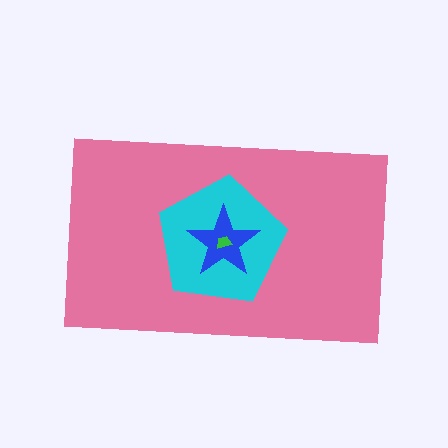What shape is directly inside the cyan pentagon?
The blue star.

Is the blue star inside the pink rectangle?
Yes.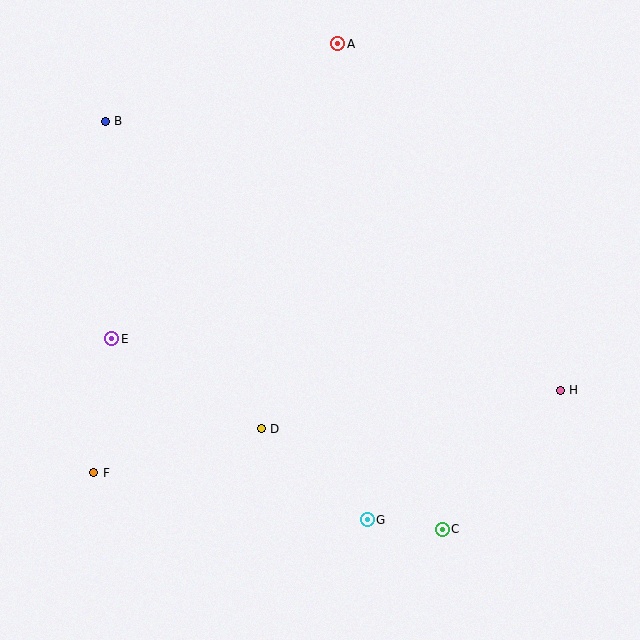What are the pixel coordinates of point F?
Point F is at (94, 473).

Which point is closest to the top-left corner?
Point B is closest to the top-left corner.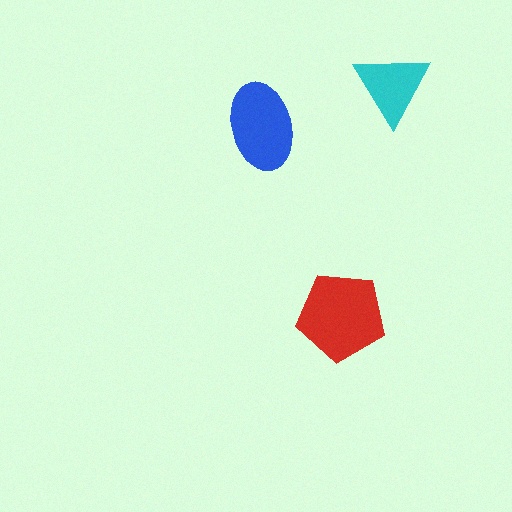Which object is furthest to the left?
The blue ellipse is leftmost.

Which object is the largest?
The red pentagon.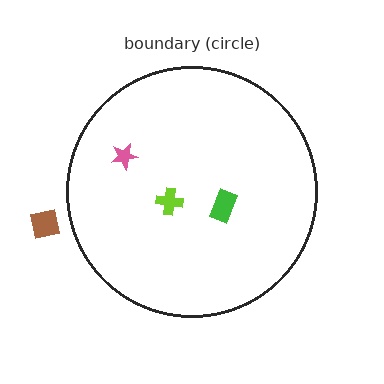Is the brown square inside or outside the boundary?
Outside.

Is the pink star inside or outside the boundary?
Inside.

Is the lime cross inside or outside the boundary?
Inside.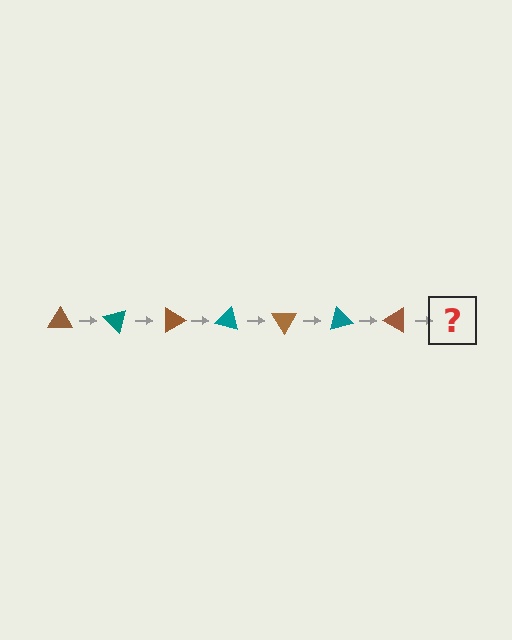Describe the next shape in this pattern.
It should be a teal triangle, rotated 315 degrees from the start.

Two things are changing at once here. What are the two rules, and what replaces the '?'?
The two rules are that it rotates 45 degrees each step and the color cycles through brown and teal. The '?' should be a teal triangle, rotated 315 degrees from the start.